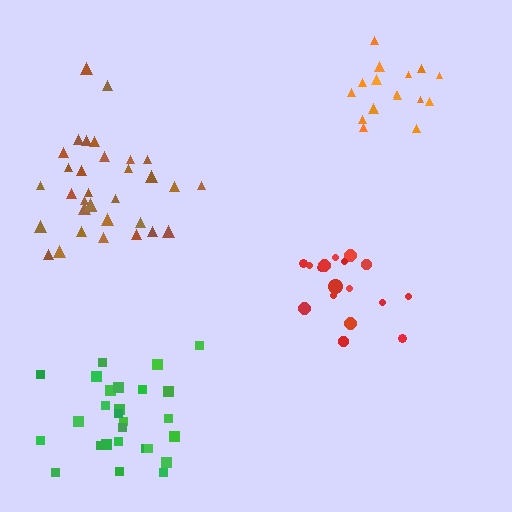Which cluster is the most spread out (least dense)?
Orange.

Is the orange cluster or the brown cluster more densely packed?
Brown.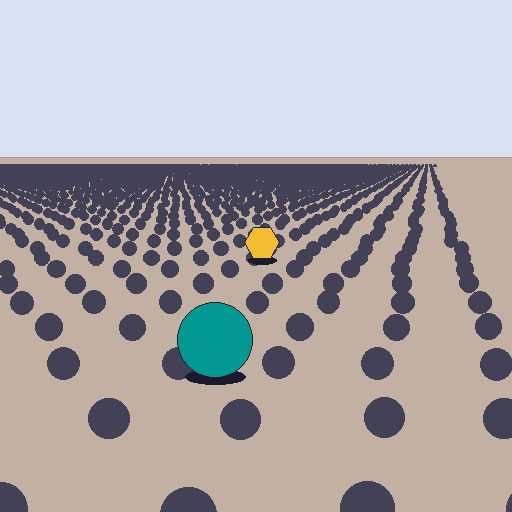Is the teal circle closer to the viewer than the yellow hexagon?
Yes. The teal circle is closer — you can tell from the texture gradient: the ground texture is coarser near it.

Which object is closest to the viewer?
The teal circle is closest. The texture marks near it are larger and more spread out.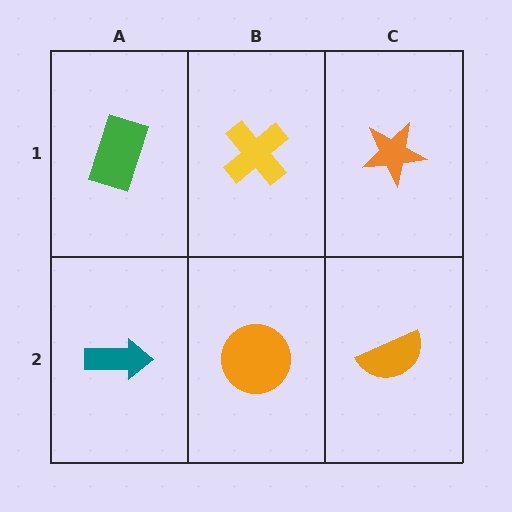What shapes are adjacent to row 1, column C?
An orange semicircle (row 2, column C), a yellow cross (row 1, column B).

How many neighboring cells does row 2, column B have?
3.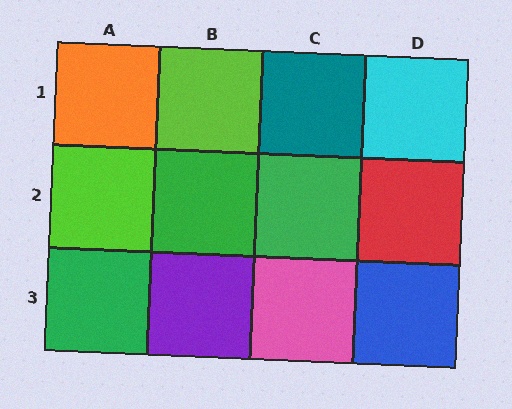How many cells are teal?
1 cell is teal.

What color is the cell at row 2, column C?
Green.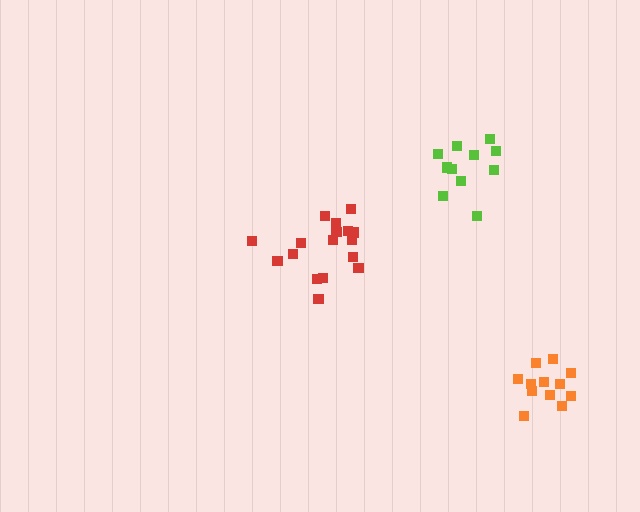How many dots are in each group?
Group 1: 11 dots, Group 2: 17 dots, Group 3: 12 dots (40 total).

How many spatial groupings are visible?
There are 3 spatial groupings.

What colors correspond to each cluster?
The clusters are colored: lime, red, orange.